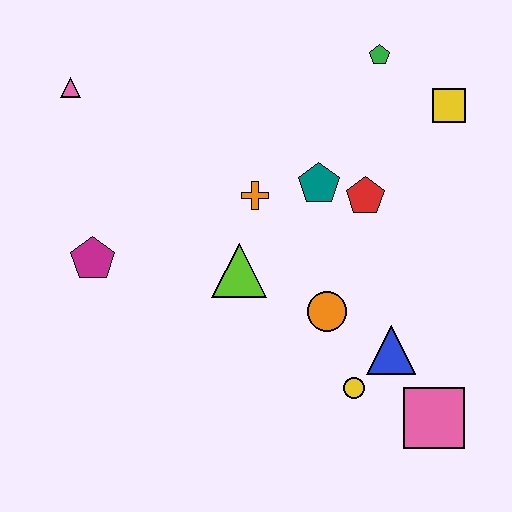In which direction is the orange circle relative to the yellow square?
The orange circle is below the yellow square.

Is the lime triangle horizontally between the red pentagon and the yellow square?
No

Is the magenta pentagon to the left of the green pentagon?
Yes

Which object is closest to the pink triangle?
The magenta pentagon is closest to the pink triangle.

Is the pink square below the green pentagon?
Yes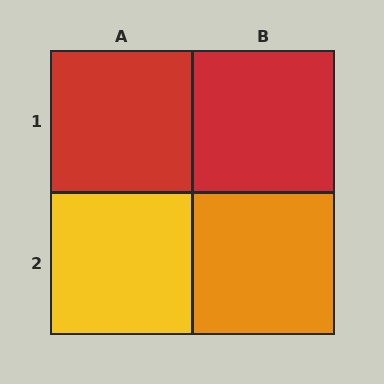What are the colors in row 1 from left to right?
Red, red.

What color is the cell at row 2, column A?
Yellow.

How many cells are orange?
1 cell is orange.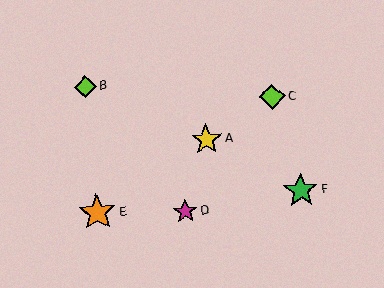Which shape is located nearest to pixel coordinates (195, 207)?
The magenta star (labeled D) at (185, 212) is nearest to that location.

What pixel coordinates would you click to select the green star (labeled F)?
Click at (301, 191) to select the green star F.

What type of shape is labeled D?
Shape D is a magenta star.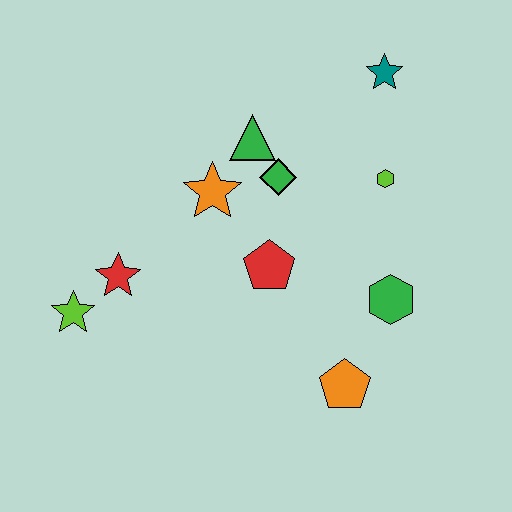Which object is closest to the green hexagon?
The orange pentagon is closest to the green hexagon.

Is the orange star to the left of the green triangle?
Yes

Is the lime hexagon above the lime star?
Yes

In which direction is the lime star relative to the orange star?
The lime star is to the left of the orange star.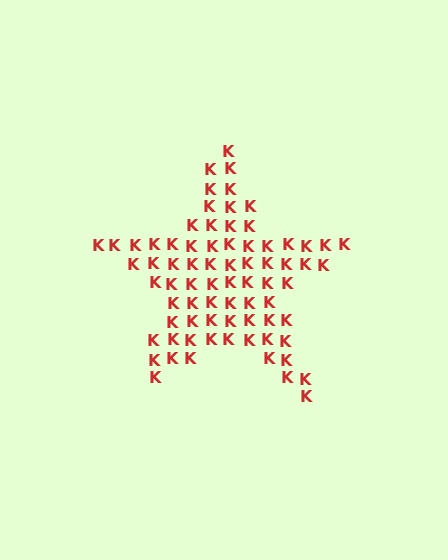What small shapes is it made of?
It is made of small letter K's.